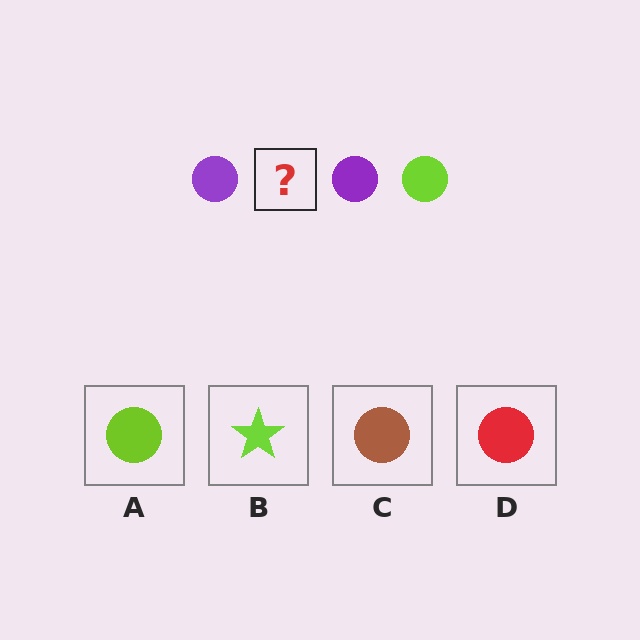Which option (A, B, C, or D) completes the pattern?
A.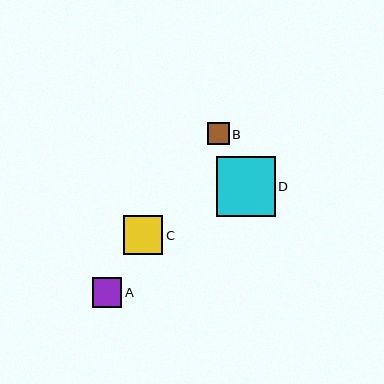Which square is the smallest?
Square B is the smallest with a size of approximately 22 pixels.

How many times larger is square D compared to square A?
Square D is approximately 2.0 times the size of square A.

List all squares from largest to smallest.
From largest to smallest: D, C, A, B.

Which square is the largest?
Square D is the largest with a size of approximately 59 pixels.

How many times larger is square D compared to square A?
Square D is approximately 2.0 times the size of square A.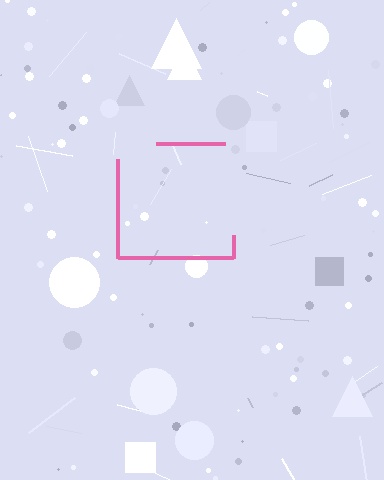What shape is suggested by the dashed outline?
The dashed outline suggests a square.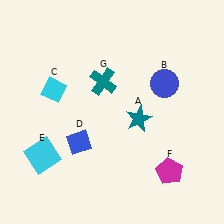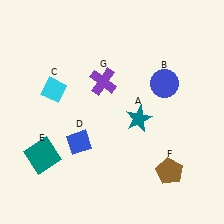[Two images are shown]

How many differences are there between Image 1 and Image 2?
There are 3 differences between the two images.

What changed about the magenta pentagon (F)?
In Image 1, F is magenta. In Image 2, it changed to brown.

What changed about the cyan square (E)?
In Image 1, E is cyan. In Image 2, it changed to teal.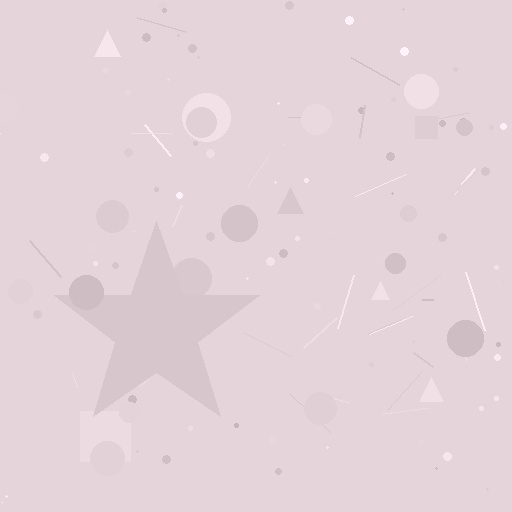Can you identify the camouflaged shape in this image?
The camouflaged shape is a star.